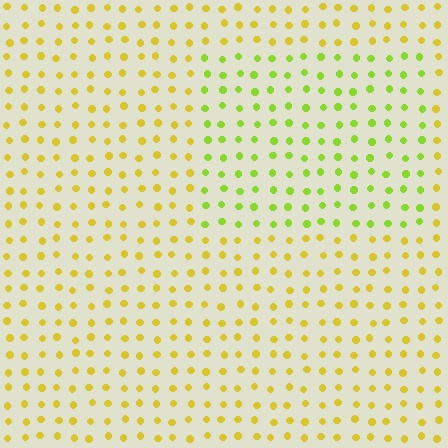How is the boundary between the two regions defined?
The boundary is defined purely by a slight shift in hue (about 35 degrees). Spacing, size, and orientation are identical on both sides.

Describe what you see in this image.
The image is filled with small yellow elements in a uniform arrangement. A rectangle-shaped region is visible where the elements are tinted to a slightly different hue, forming a subtle color boundary.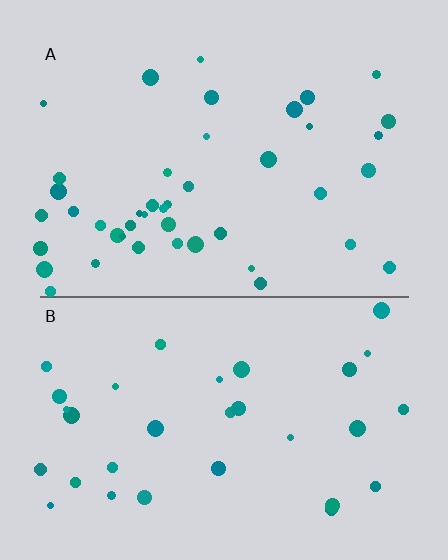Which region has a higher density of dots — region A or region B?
A (the top).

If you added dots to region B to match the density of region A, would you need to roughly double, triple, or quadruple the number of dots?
Approximately double.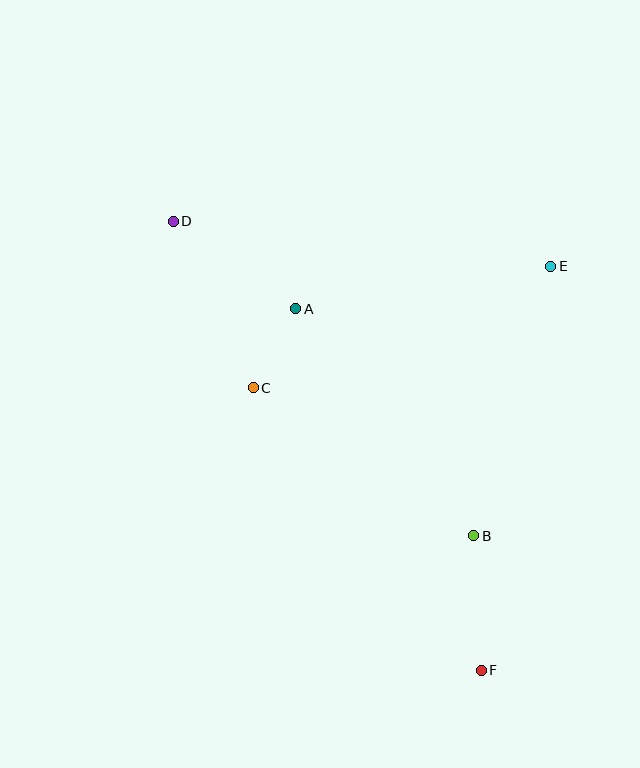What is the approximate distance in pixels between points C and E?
The distance between C and E is approximately 321 pixels.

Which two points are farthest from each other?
Points D and F are farthest from each other.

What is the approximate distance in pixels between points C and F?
The distance between C and F is approximately 363 pixels.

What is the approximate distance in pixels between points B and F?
The distance between B and F is approximately 135 pixels.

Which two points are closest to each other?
Points A and C are closest to each other.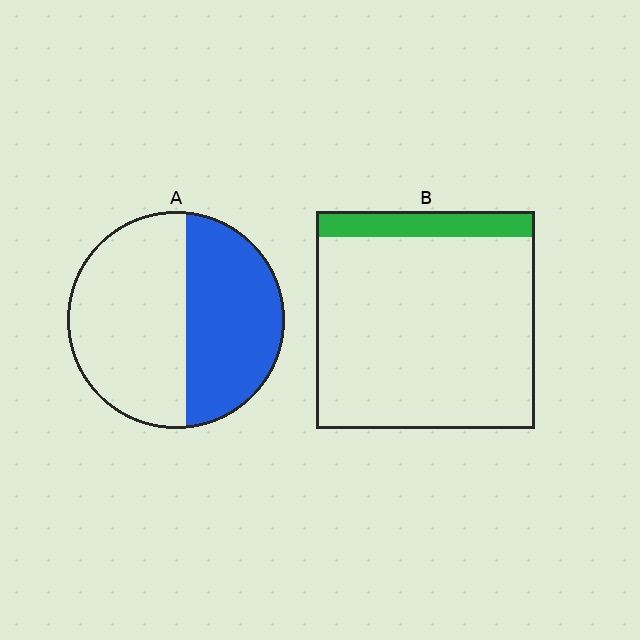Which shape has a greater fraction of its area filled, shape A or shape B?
Shape A.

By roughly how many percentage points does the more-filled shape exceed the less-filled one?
By roughly 30 percentage points (A over B).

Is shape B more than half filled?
No.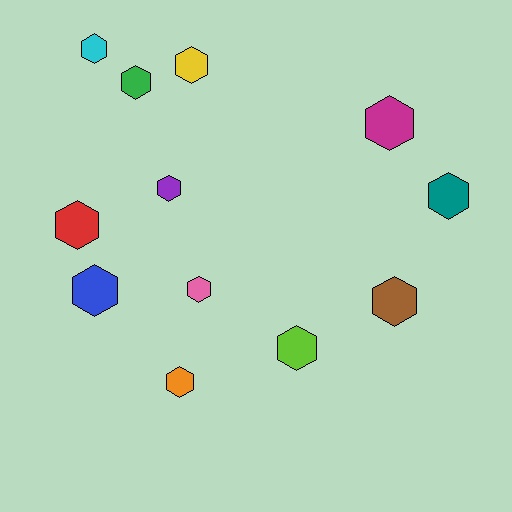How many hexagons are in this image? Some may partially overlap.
There are 12 hexagons.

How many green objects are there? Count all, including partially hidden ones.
There is 1 green object.